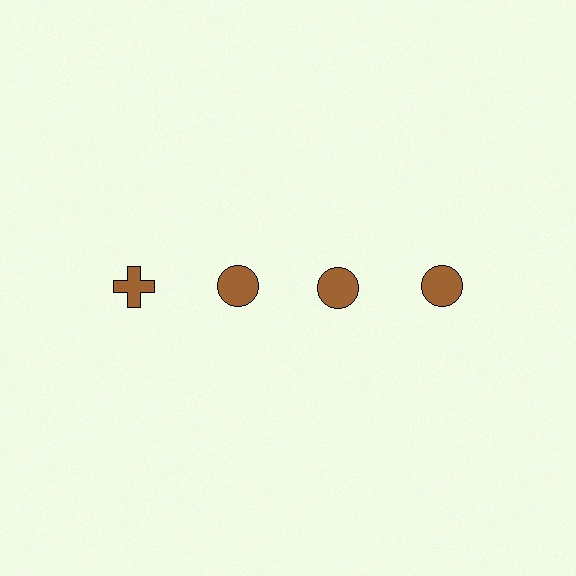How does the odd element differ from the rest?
It has a different shape: cross instead of circle.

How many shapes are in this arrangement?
There are 4 shapes arranged in a grid pattern.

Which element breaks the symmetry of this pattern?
The brown cross in the top row, leftmost column breaks the symmetry. All other shapes are brown circles.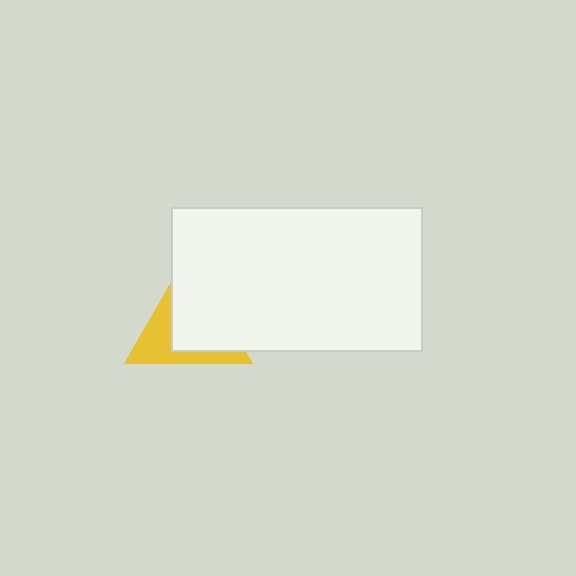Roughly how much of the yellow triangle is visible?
A small part of it is visible (roughly 40%).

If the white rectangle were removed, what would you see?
You would see the complete yellow triangle.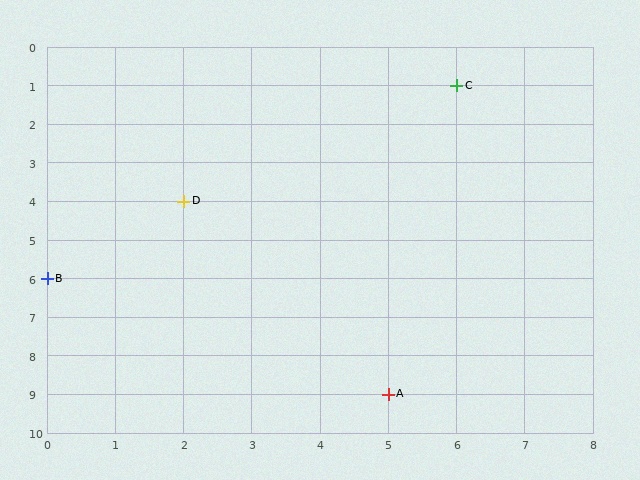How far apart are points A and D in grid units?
Points A and D are 3 columns and 5 rows apart (about 5.8 grid units diagonally).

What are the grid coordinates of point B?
Point B is at grid coordinates (0, 6).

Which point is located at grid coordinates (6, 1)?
Point C is at (6, 1).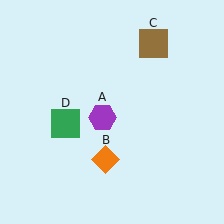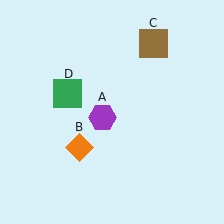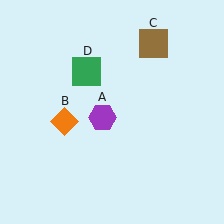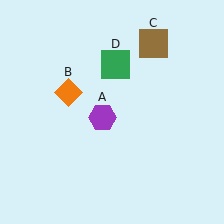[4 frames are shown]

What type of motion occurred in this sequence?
The orange diamond (object B), green square (object D) rotated clockwise around the center of the scene.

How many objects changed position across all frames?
2 objects changed position: orange diamond (object B), green square (object D).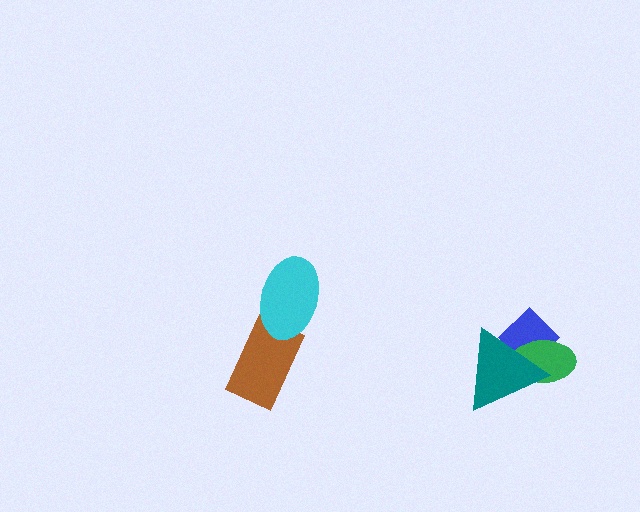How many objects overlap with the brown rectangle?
1 object overlaps with the brown rectangle.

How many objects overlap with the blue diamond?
2 objects overlap with the blue diamond.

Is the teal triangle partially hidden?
No, no other shape covers it.